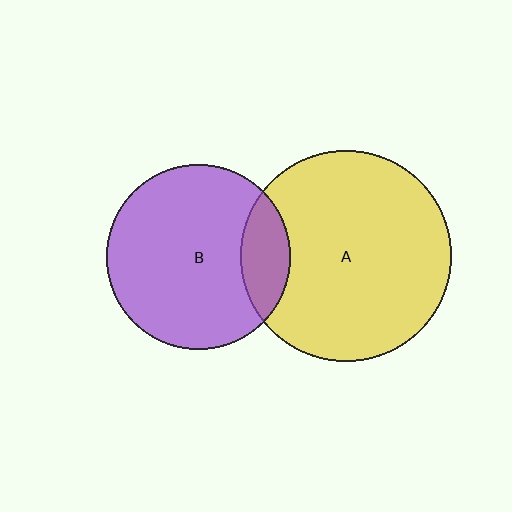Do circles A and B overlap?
Yes.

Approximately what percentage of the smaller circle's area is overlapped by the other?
Approximately 15%.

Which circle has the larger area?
Circle A (yellow).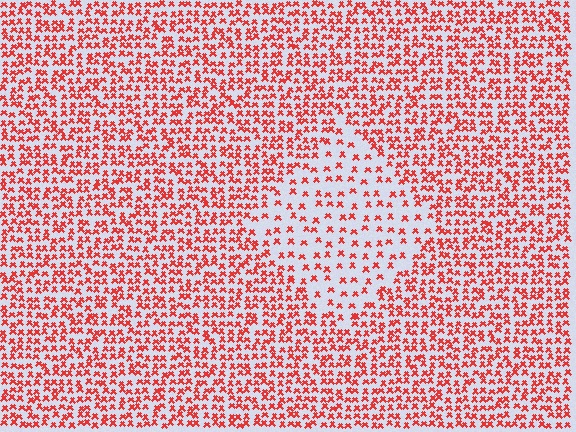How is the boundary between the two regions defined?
The boundary is defined by a change in element density (approximately 2.2x ratio). All elements are the same color, size, and shape.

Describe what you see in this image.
The image contains small red elements arranged at two different densities. A diamond-shaped region is visible where the elements are less densely packed than the surrounding area.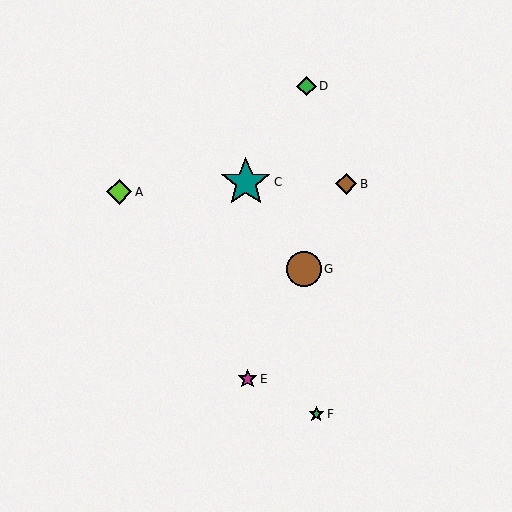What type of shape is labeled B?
Shape B is a brown diamond.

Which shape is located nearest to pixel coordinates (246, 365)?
The magenta star (labeled E) at (248, 379) is nearest to that location.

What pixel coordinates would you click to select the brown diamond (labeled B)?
Click at (346, 184) to select the brown diamond B.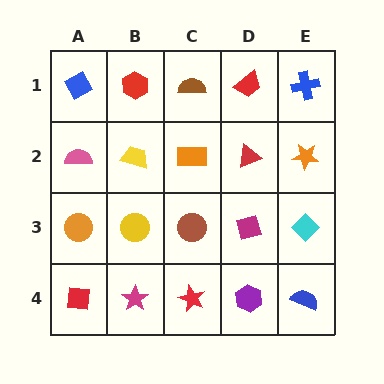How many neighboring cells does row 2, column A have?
3.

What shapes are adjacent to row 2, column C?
A brown semicircle (row 1, column C), a brown circle (row 3, column C), a yellow trapezoid (row 2, column B), a red triangle (row 2, column D).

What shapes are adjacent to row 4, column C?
A brown circle (row 3, column C), a magenta star (row 4, column B), a purple hexagon (row 4, column D).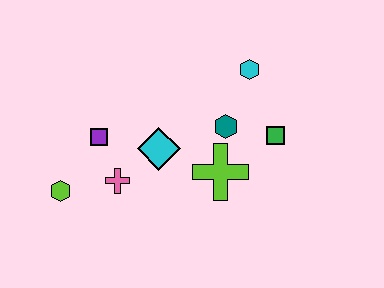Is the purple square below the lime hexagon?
No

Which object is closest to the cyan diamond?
The pink cross is closest to the cyan diamond.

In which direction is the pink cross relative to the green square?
The pink cross is to the left of the green square.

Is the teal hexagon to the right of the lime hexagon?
Yes